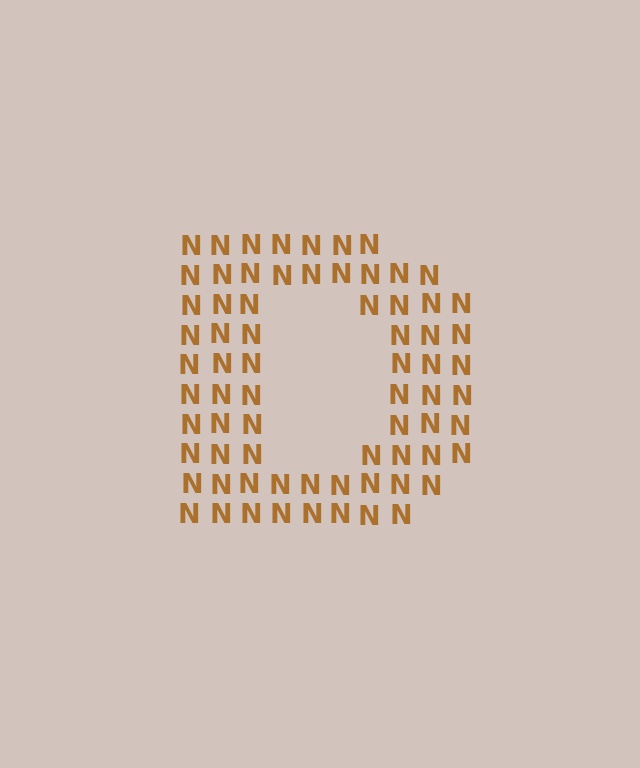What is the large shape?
The large shape is the letter D.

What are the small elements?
The small elements are letter N's.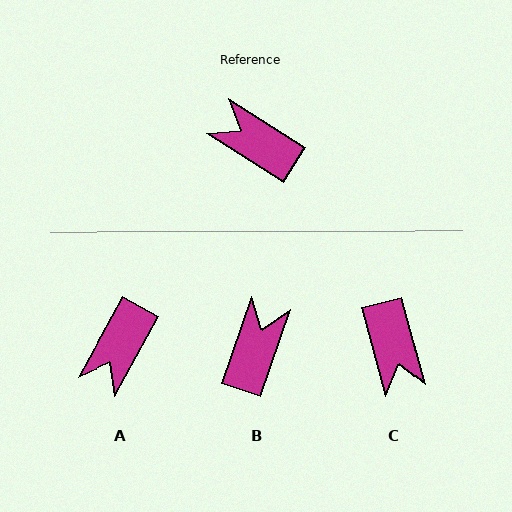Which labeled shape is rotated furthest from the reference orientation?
C, about 137 degrees away.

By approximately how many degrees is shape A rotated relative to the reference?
Approximately 93 degrees counter-clockwise.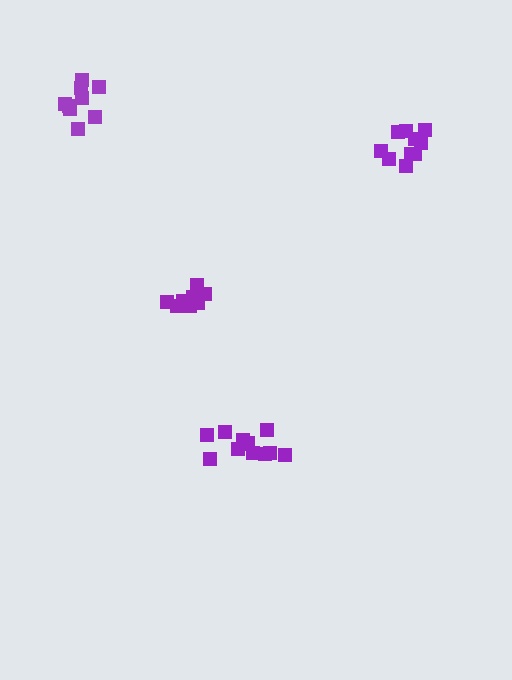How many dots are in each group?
Group 1: 10 dots, Group 2: 11 dots, Group 3: 8 dots, Group 4: 10 dots (39 total).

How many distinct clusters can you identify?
There are 4 distinct clusters.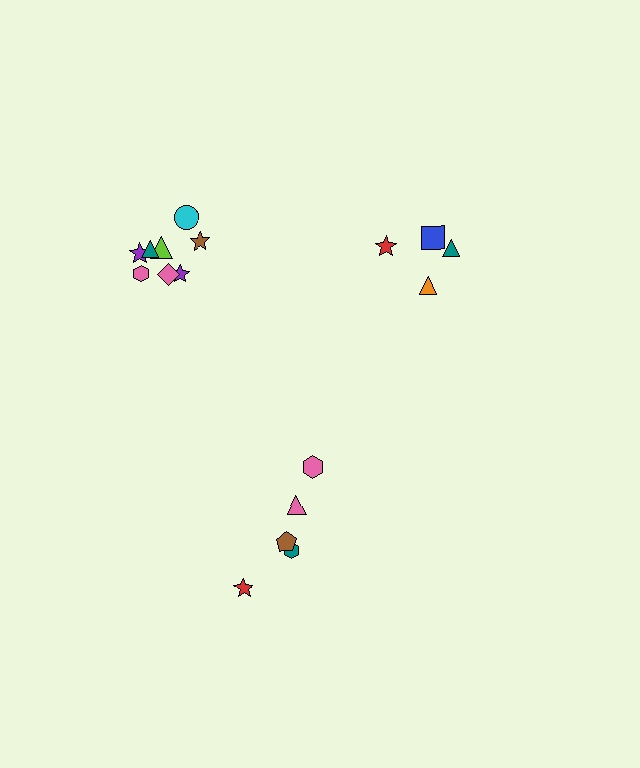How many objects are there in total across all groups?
There are 17 objects.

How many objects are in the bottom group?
There are 5 objects.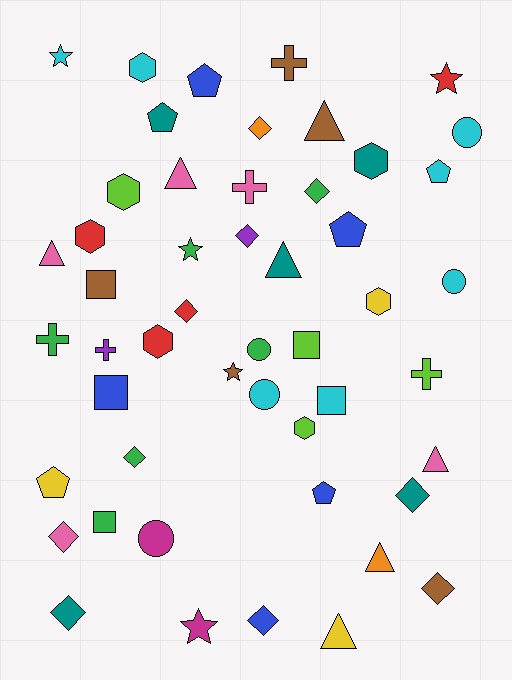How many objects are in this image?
There are 50 objects.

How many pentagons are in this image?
There are 6 pentagons.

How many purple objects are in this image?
There are 2 purple objects.